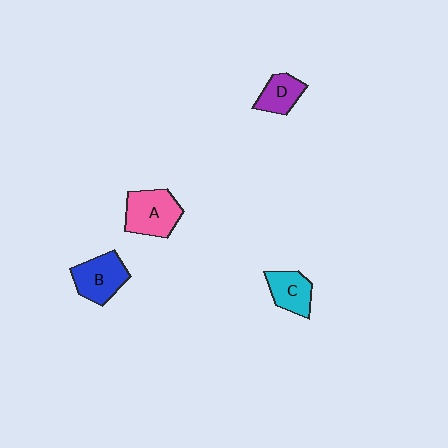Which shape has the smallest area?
Shape D (purple).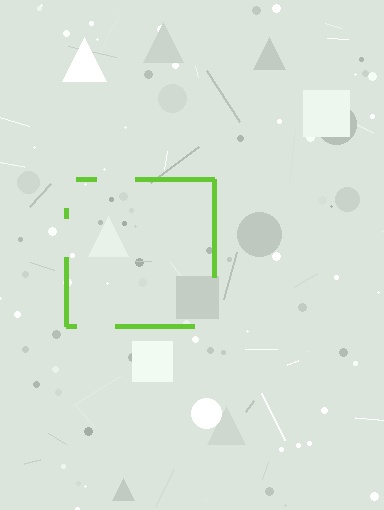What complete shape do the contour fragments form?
The contour fragments form a square.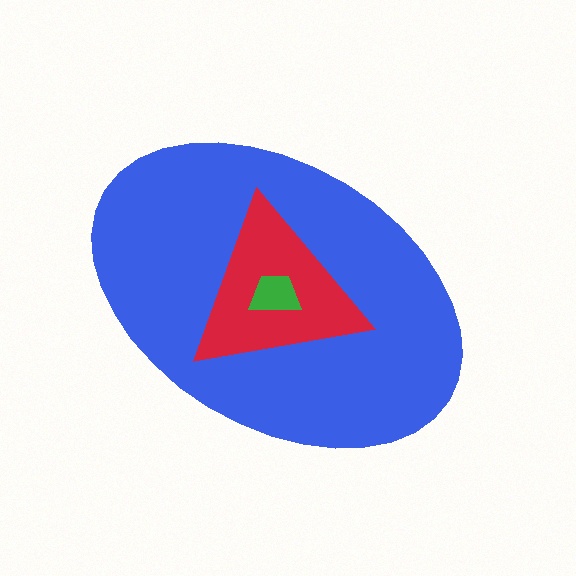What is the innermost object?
The green trapezoid.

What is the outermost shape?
The blue ellipse.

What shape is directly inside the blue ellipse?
The red triangle.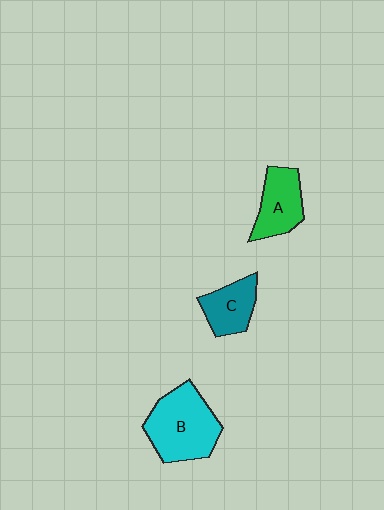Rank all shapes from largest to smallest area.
From largest to smallest: B (cyan), A (green), C (teal).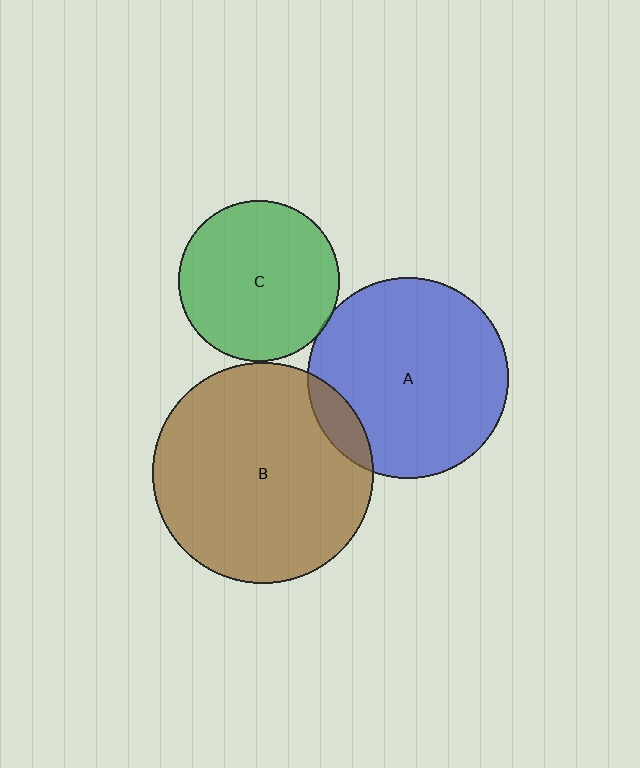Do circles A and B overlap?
Yes.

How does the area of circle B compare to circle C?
Approximately 1.9 times.